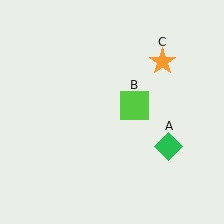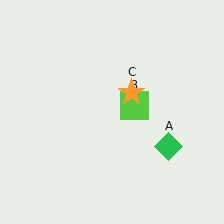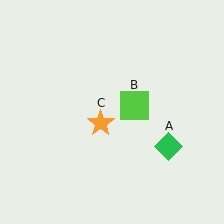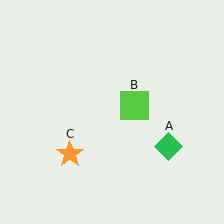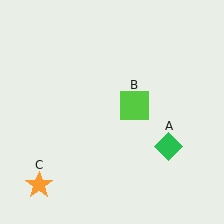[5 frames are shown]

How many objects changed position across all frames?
1 object changed position: orange star (object C).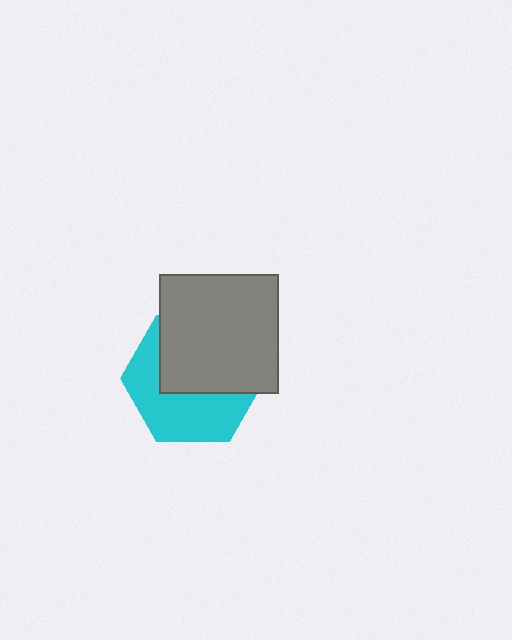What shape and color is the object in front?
The object in front is a gray square.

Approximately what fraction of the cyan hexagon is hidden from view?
Roughly 51% of the cyan hexagon is hidden behind the gray square.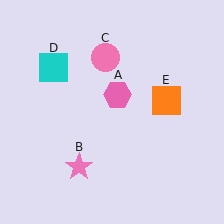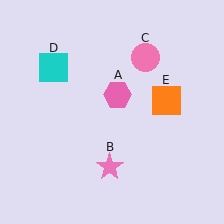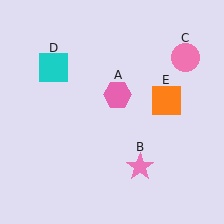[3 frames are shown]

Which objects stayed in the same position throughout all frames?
Pink hexagon (object A) and cyan square (object D) and orange square (object E) remained stationary.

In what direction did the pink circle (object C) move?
The pink circle (object C) moved right.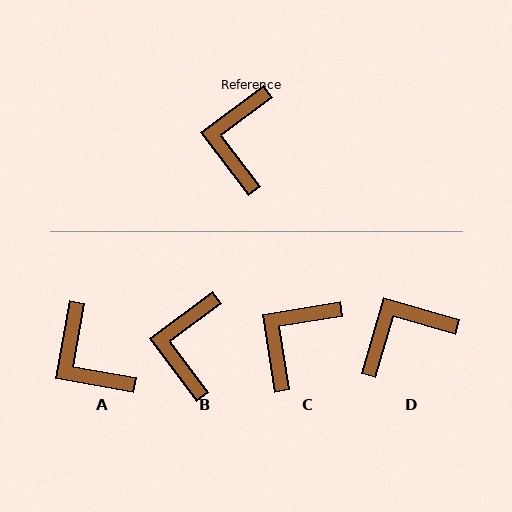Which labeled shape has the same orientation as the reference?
B.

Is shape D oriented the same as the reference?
No, it is off by about 53 degrees.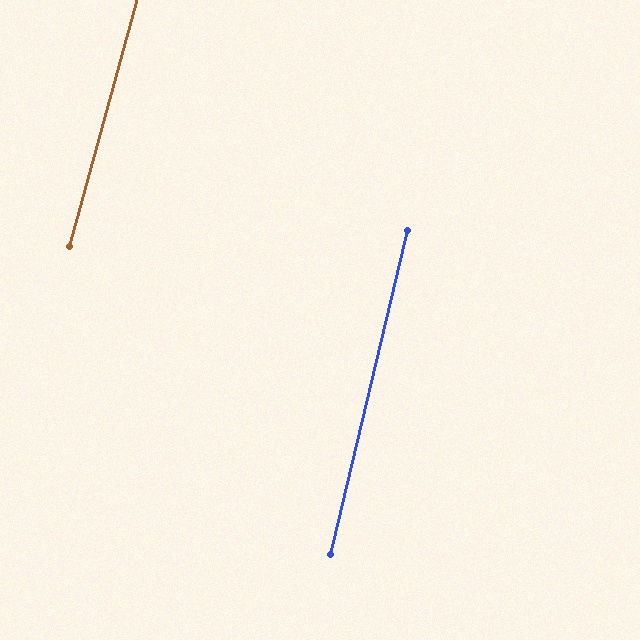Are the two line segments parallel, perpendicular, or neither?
Parallel — their directions differ by only 1.8°.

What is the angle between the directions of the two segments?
Approximately 2 degrees.